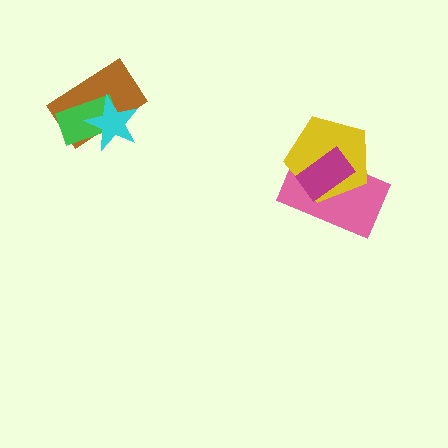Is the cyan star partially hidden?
No, no other shape covers it.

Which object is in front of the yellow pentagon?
The magenta rectangle is in front of the yellow pentagon.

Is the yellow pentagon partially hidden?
Yes, it is partially covered by another shape.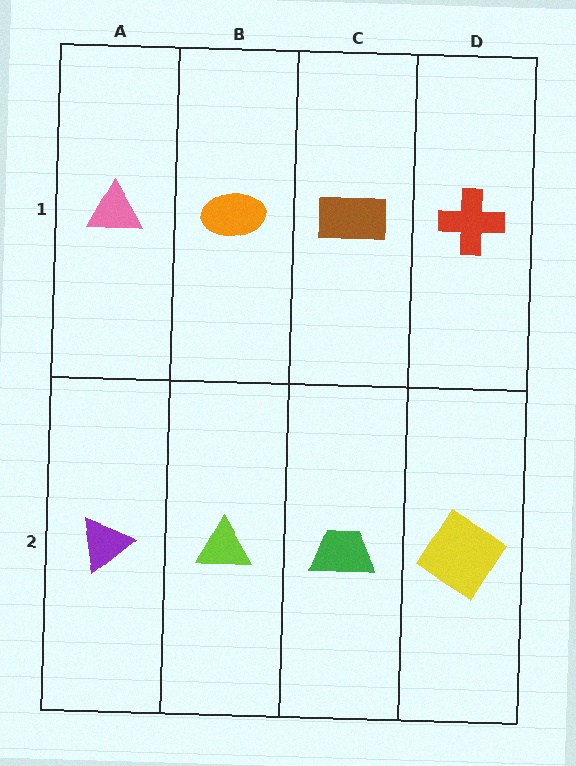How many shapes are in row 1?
4 shapes.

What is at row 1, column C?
A brown rectangle.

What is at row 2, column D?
A yellow diamond.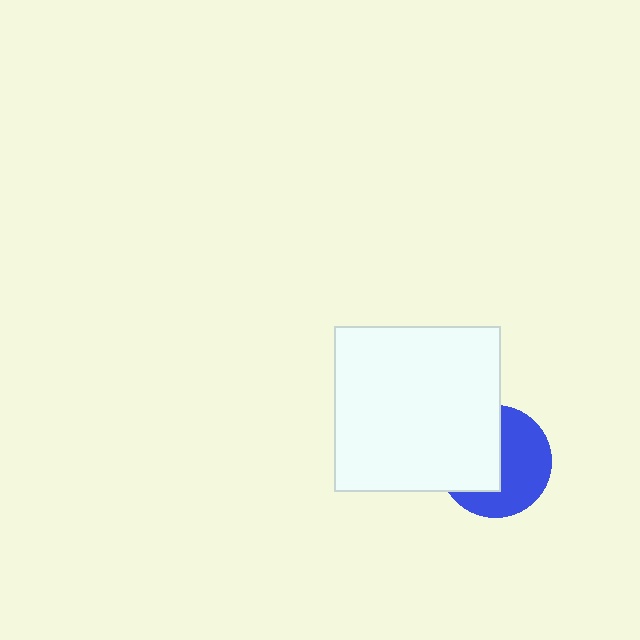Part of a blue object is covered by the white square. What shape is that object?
It is a circle.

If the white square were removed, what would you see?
You would see the complete blue circle.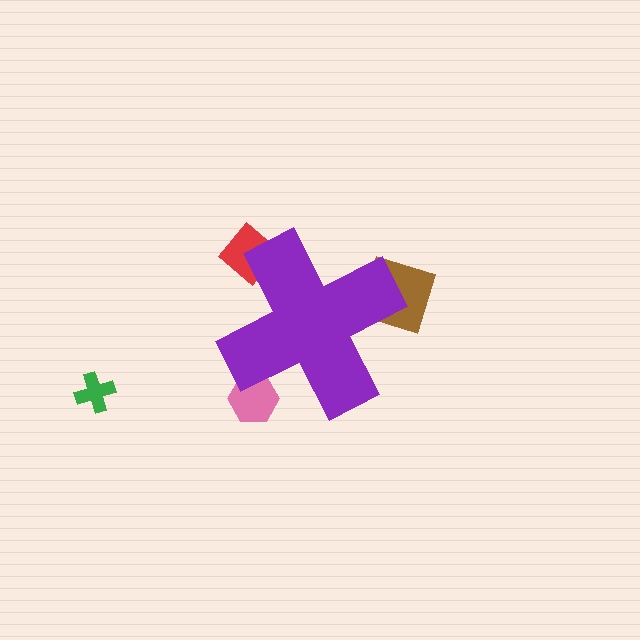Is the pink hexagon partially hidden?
Yes, the pink hexagon is partially hidden behind the purple cross.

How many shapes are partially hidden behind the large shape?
3 shapes are partially hidden.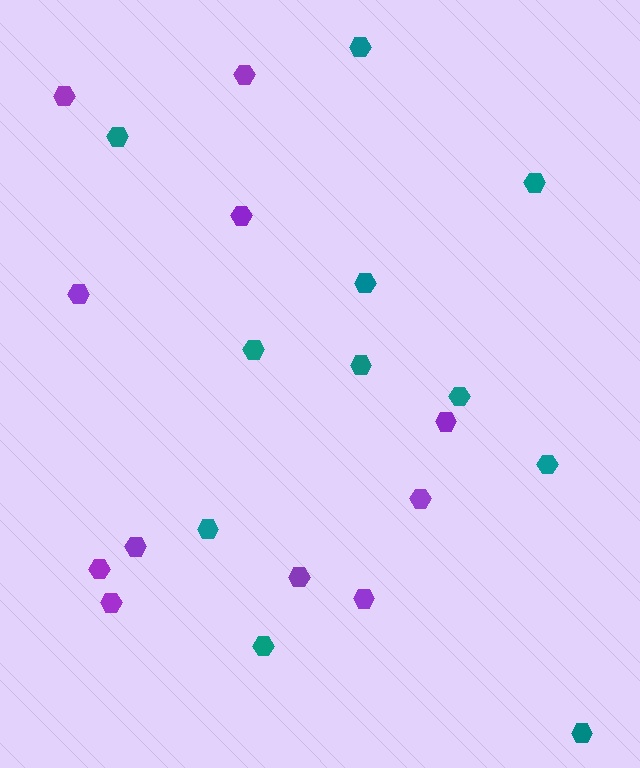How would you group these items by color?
There are 2 groups: one group of teal hexagons (11) and one group of purple hexagons (11).